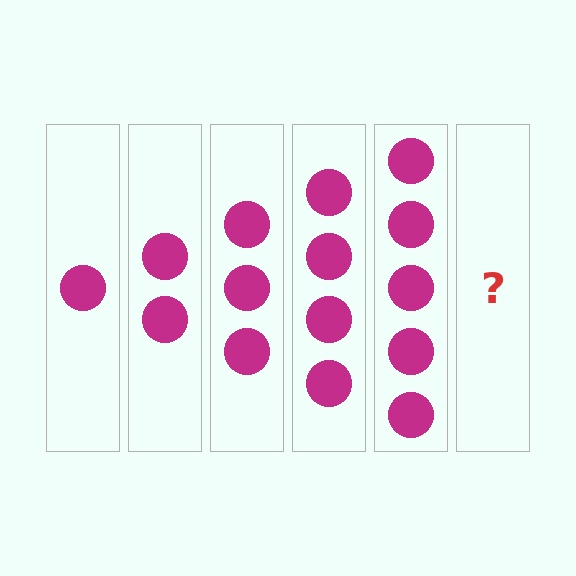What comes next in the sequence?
The next element should be 6 circles.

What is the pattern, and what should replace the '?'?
The pattern is that each step adds one more circle. The '?' should be 6 circles.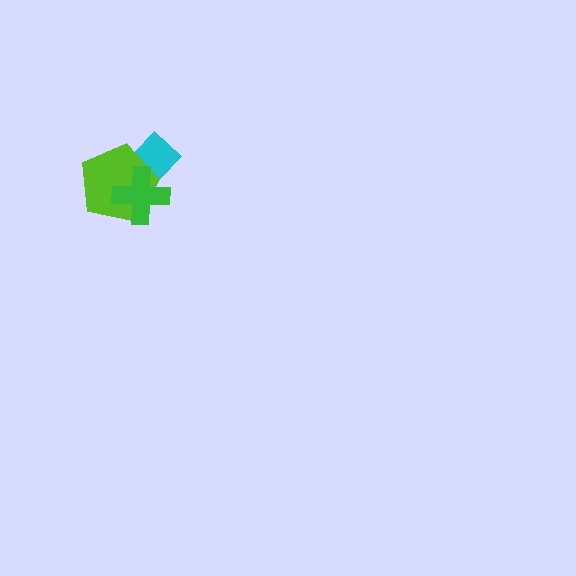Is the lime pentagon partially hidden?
Yes, it is partially covered by another shape.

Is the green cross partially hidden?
No, no other shape covers it.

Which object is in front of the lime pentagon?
The green cross is in front of the lime pentagon.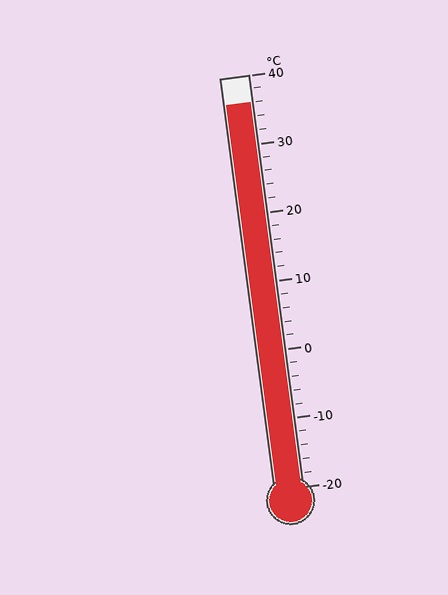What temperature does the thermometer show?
The thermometer shows approximately 36°C.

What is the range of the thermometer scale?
The thermometer scale ranges from -20°C to 40°C.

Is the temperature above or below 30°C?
The temperature is above 30°C.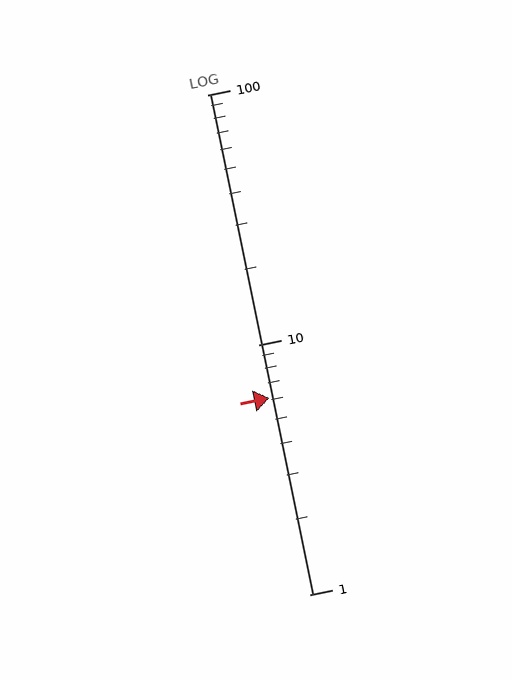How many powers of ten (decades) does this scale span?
The scale spans 2 decades, from 1 to 100.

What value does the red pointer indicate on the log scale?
The pointer indicates approximately 6.1.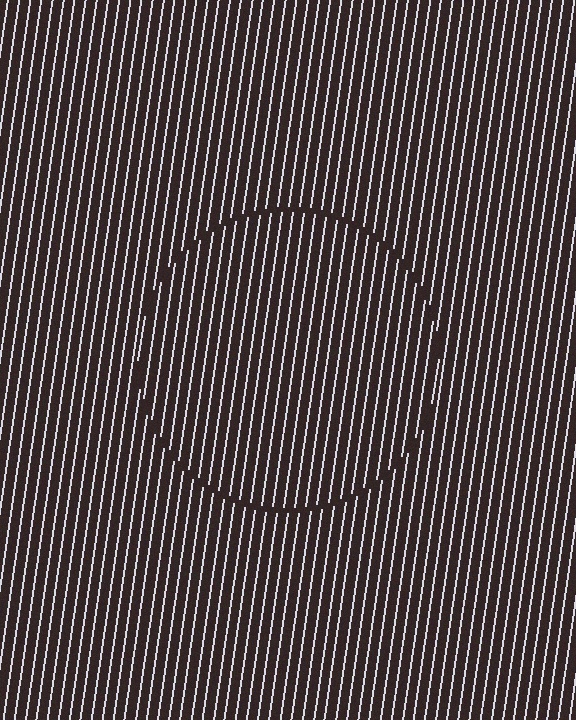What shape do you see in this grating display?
An illusory circle. The interior of the shape contains the same grating, shifted by half a period — the contour is defined by the phase discontinuity where line-ends from the inner and outer gratings abut.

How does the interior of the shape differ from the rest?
The interior of the shape contains the same grating, shifted by half a period — the contour is defined by the phase discontinuity where line-ends from the inner and outer gratings abut.